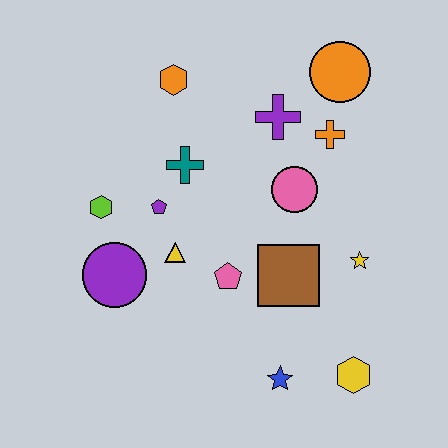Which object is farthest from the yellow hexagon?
The orange hexagon is farthest from the yellow hexagon.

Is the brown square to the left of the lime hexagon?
No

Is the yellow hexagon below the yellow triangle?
Yes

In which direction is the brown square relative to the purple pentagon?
The brown square is to the right of the purple pentagon.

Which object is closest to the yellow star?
The brown square is closest to the yellow star.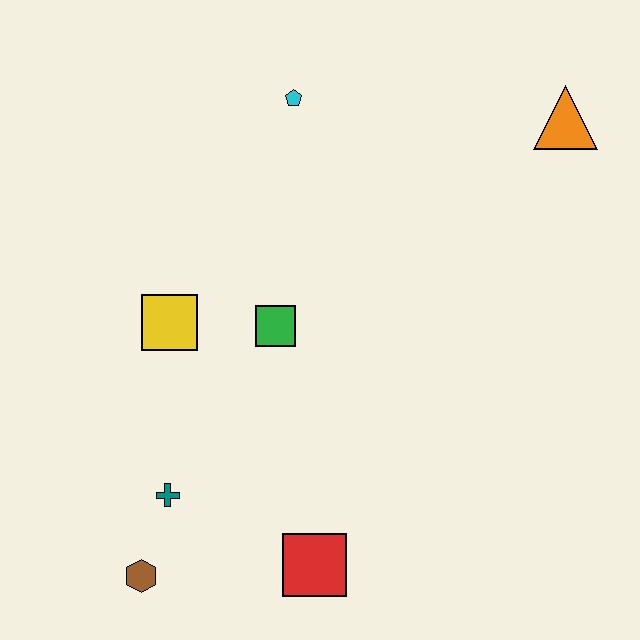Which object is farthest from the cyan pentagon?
The brown hexagon is farthest from the cyan pentagon.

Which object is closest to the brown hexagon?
The teal cross is closest to the brown hexagon.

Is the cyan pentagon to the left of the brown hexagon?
No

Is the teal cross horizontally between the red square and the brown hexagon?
Yes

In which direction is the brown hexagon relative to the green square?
The brown hexagon is below the green square.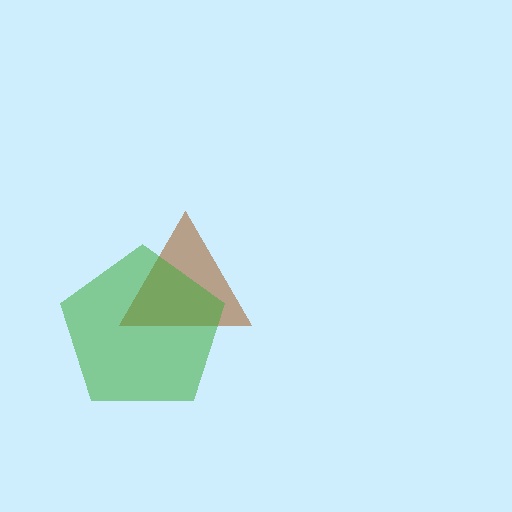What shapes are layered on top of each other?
The layered shapes are: a brown triangle, a green pentagon.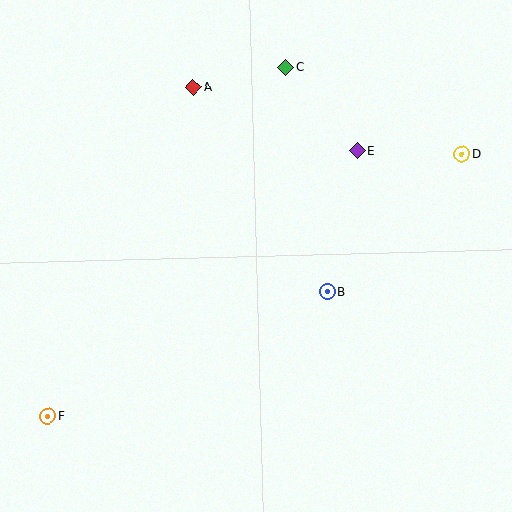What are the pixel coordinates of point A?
Point A is at (193, 87).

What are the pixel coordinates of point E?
Point E is at (358, 151).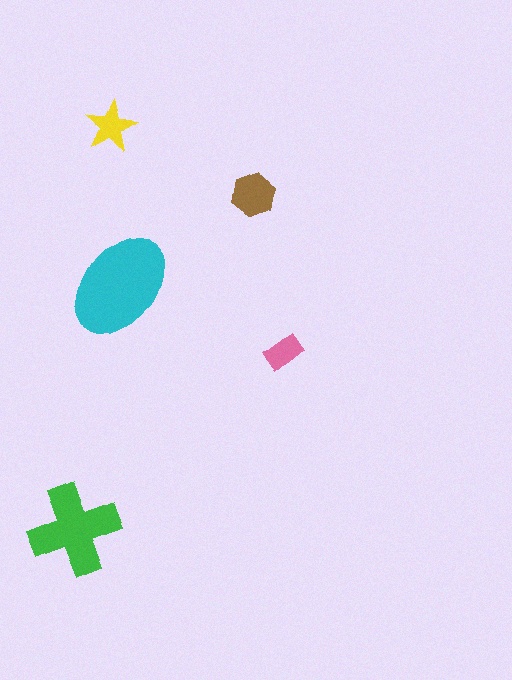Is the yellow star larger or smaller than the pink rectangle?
Larger.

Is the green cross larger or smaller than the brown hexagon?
Larger.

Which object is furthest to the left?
The green cross is leftmost.